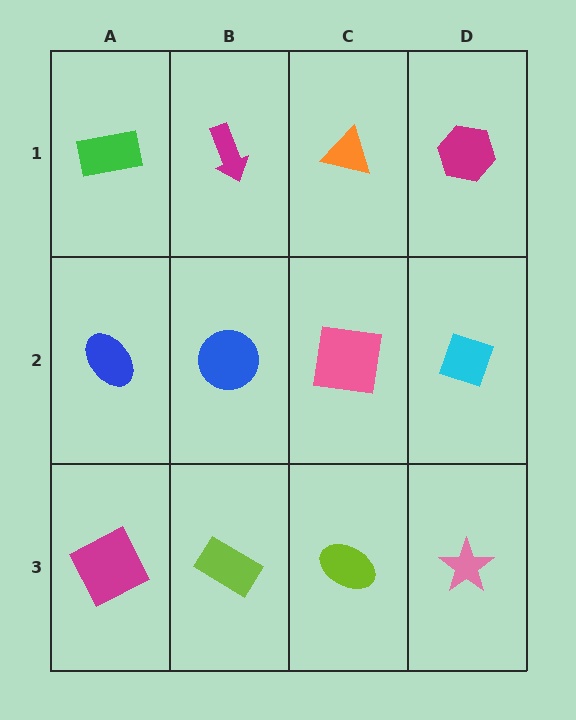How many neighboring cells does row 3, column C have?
3.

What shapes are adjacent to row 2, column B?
A magenta arrow (row 1, column B), a lime rectangle (row 3, column B), a blue ellipse (row 2, column A), a pink square (row 2, column C).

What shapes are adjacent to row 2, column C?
An orange triangle (row 1, column C), a lime ellipse (row 3, column C), a blue circle (row 2, column B), a cyan diamond (row 2, column D).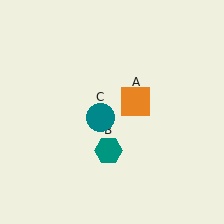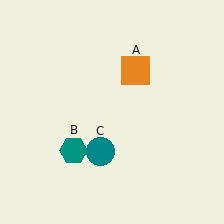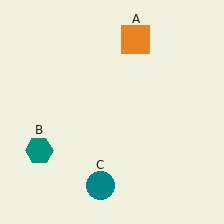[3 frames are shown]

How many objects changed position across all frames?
3 objects changed position: orange square (object A), teal hexagon (object B), teal circle (object C).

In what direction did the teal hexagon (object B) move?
The teal hexagon (object B) moved left.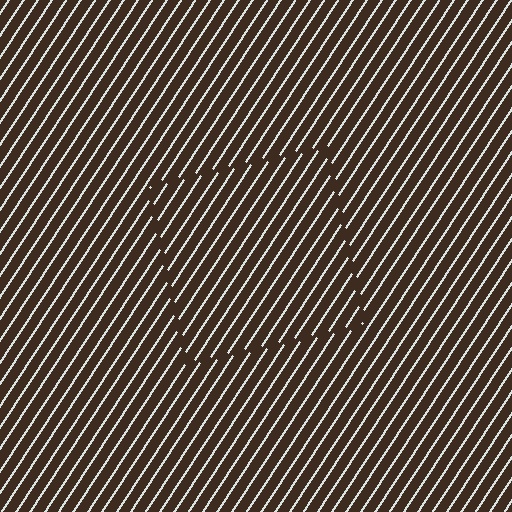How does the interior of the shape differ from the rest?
The interior of the shape contains the same grating, shifted by half a period — the contour is defined by the phase discontinuity where line-ends from the inner and outer gratings abut.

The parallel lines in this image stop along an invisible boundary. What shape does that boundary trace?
An illusory square. The interior of the shape contains the same grating, shifted by half a period — the contour is defined by the phase discontinuity where line-ends from the inner and outer gratings abut.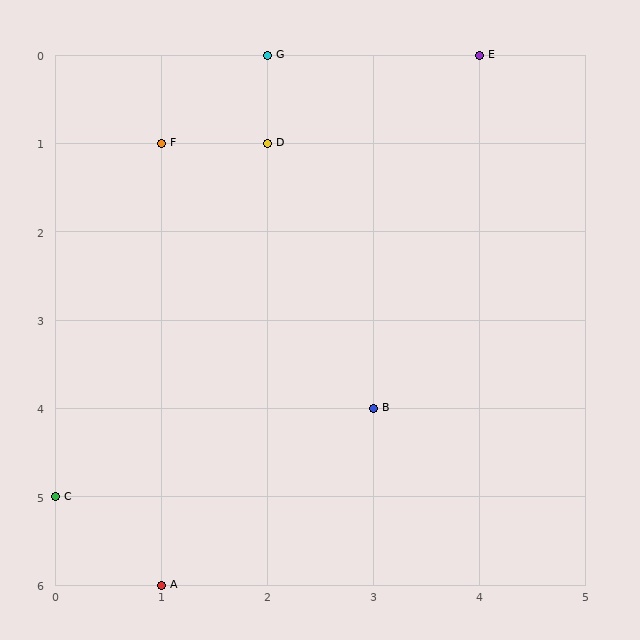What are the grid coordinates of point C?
Point C is at grid coordinates (0, 5).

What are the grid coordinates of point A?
Point A is at grid coordinates (1, 6).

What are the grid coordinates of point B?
Point B is at grid coordinates (3, 4).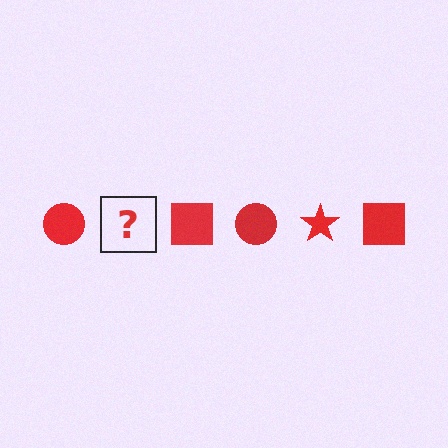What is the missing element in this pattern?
The missing element is a red star.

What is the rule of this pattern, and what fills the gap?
The rule is that the pattern cycles through circle, star, square shapes in red. The gap should be filled with a red star.